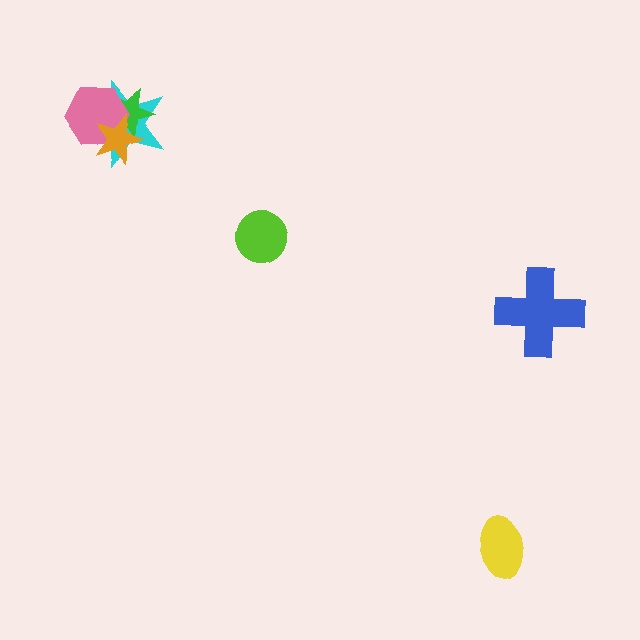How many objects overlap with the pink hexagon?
3 objects overlap with the pink hexagon.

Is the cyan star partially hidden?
Yes, it is partially covered by another shape.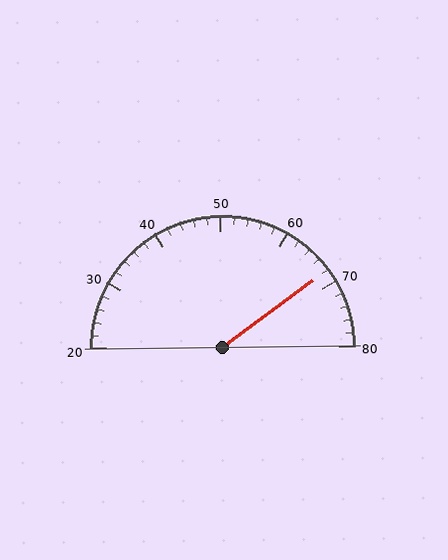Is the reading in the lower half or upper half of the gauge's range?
The reading is in the upper half of the range (20 to 80).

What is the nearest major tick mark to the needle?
The nearest major tick mark is 70.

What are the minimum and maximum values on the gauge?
The gauge ranges from 20 to 80.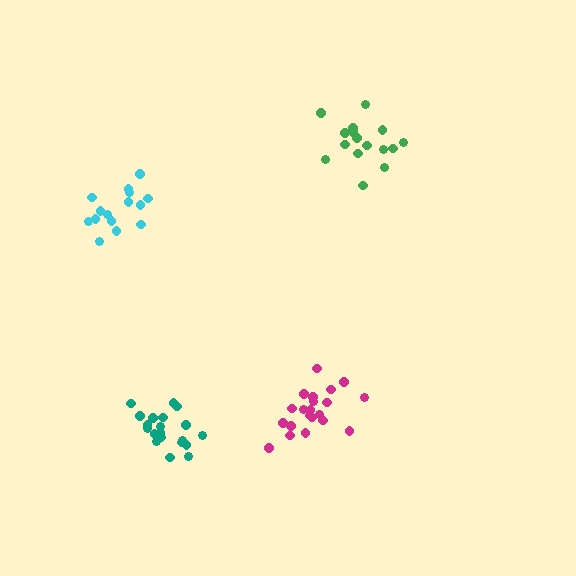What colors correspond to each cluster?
The clusters are colored: magenta, green, teal, cyan.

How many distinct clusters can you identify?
There are 4 distinct clusters.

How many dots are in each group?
Group 1: 21 dots, Group 2: 16 dots, Group 3: 20 dots, Group 4: 15 dots (72 total).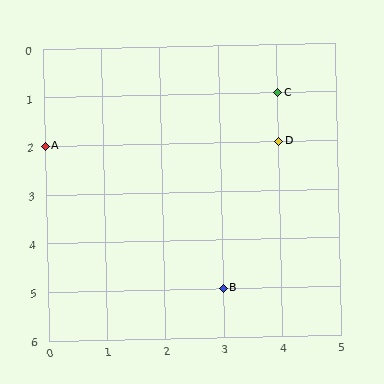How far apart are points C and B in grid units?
Points C and B are 1 column and 4 rows apart (about 4.1 grid units diagonally).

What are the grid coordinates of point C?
Point C is at grid coordinates (4, 1).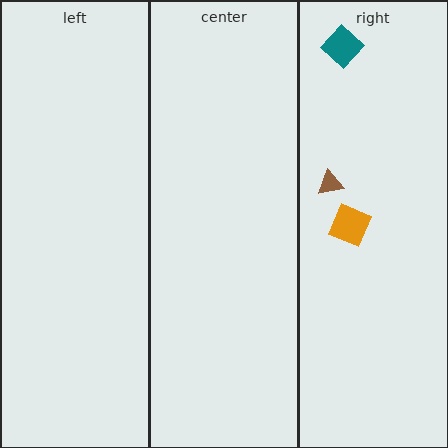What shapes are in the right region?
The orange square, the brown triangle, the teal diamond.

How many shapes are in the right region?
3.